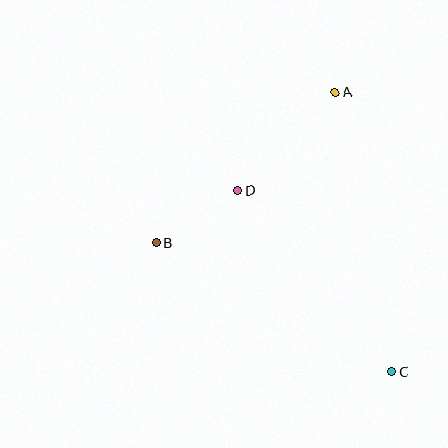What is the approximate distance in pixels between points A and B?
The distance between A and B is approximately 234 pixels.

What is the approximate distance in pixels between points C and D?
The distance between C and D is approximately 237 pixels.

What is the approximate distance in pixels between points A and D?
The distance between A and D is approximately 139 pixels.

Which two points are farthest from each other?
Points A and C are farthest from each other.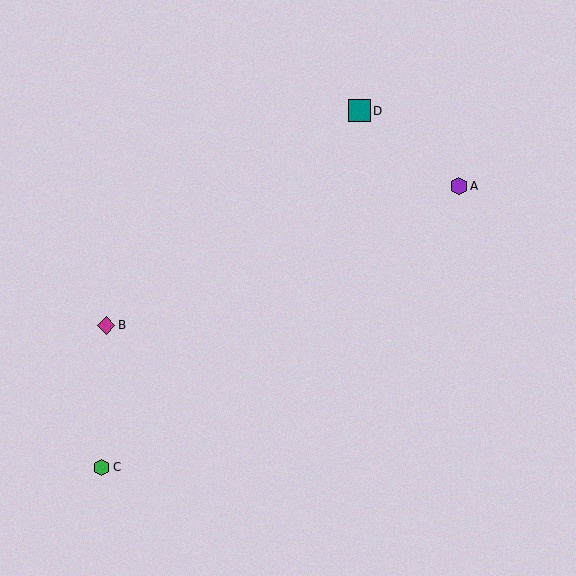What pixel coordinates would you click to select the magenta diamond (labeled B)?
Click at (106, 325) to select the magenta diamond B.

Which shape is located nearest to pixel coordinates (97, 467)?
The green hexagon (labeled C) at (101, 467) is nearest to that location.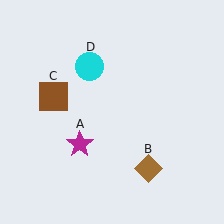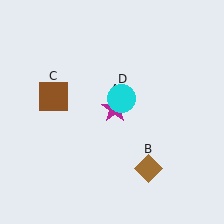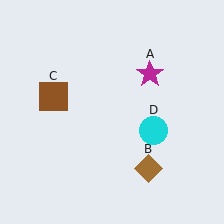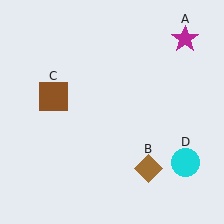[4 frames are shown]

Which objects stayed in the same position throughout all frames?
Brown diamond (object B) and brown square (object C) remained stationary.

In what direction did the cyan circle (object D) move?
The cyan circle (object D) moved down and to the right.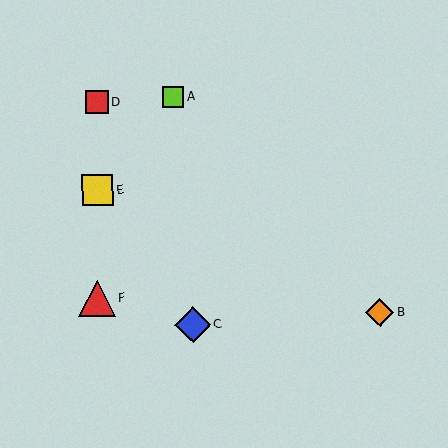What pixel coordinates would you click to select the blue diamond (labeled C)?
Click at (193, 325) to select the blue diamond C.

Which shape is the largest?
The red triangle (labeled F) is the largest.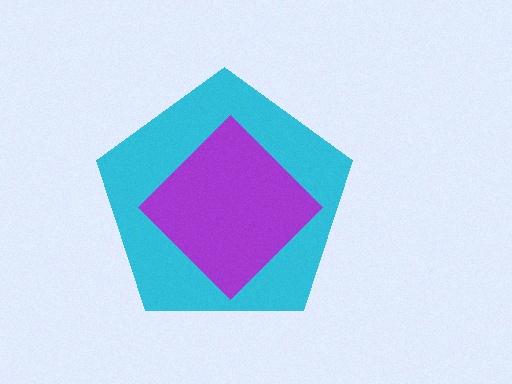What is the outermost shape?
The cyan pentagon.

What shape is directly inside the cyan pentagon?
The purple diamond.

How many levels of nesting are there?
2.